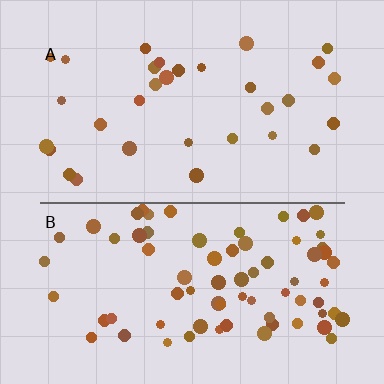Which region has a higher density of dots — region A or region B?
B (the bottom).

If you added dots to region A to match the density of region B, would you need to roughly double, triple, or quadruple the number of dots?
Approximately double.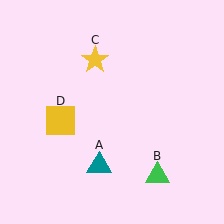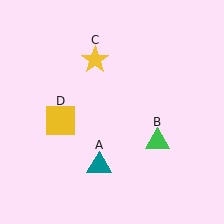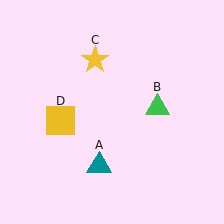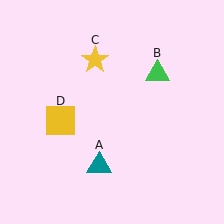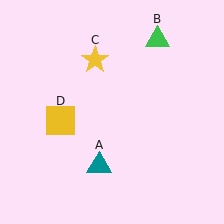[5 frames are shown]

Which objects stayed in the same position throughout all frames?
Teal triangle (object A) and yellow star (object C) and yellow square (object D) remained stationary.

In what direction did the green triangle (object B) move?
The green triangle (object B) moved up.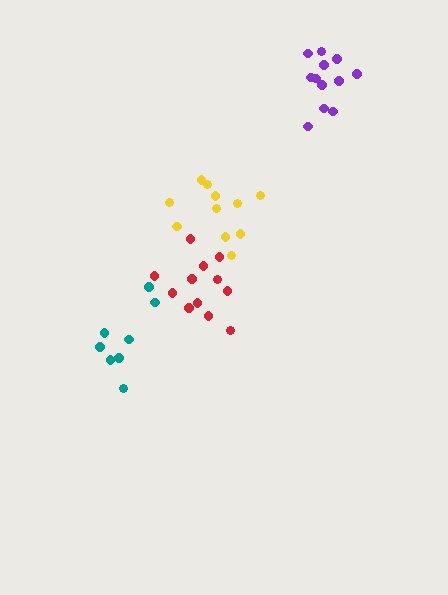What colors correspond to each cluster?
The clusters are colored: purple, yellow, red, teal.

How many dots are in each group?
Group 1: 12 dots, Group 2: 11 dots, Group 3: 12 dots, Group 4: 8 dots (43 total).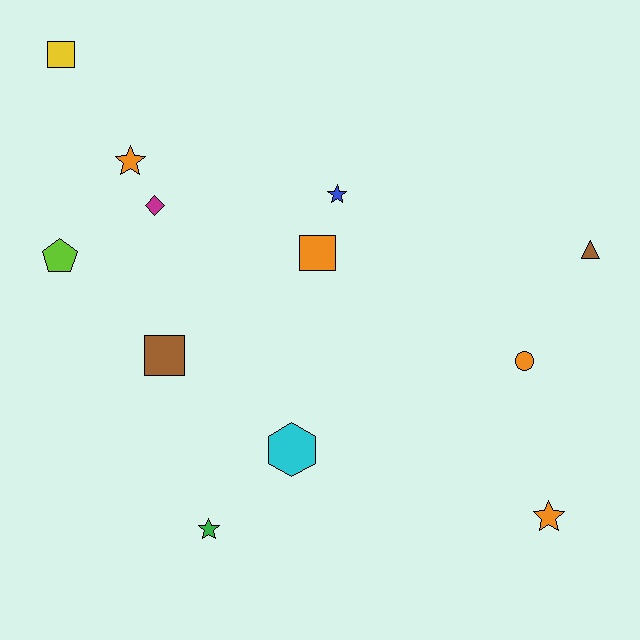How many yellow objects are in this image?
There is 1 yellow object.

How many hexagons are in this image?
There is 1 hexagon.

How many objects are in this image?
There are 12 objects.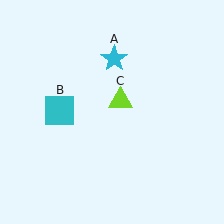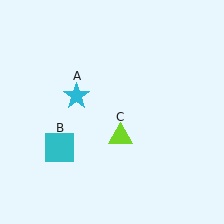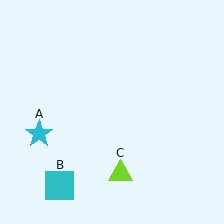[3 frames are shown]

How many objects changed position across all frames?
3 objects changed position: cyan star (object A), cyan square (object B), lime triangle (object C).